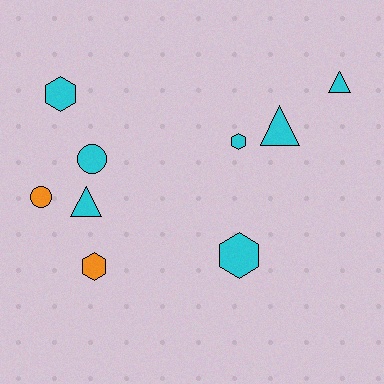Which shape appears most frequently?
Hexagon, with 4 objects.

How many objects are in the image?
There are 9 objects.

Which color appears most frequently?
Cyan, with 7 objects.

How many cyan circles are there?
There is 1 cyan circle.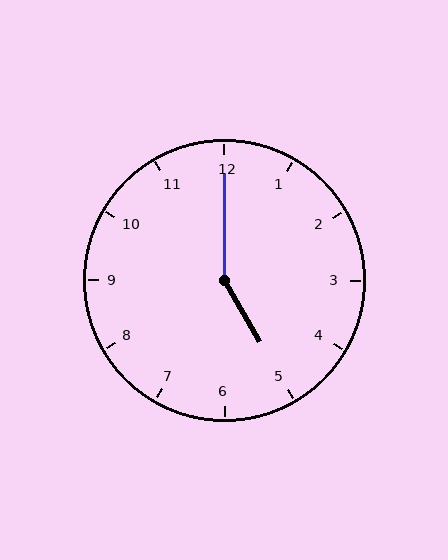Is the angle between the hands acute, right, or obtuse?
It is obtuse.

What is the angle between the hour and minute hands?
Approximately 150 degrees.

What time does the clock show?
5:00.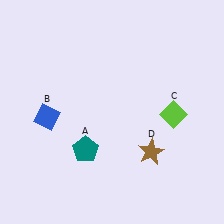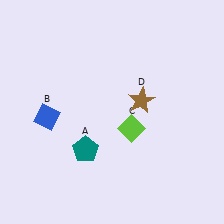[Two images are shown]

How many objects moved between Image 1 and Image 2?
2 objects moved between the two images.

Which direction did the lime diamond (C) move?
The lime diamond (C) moved left.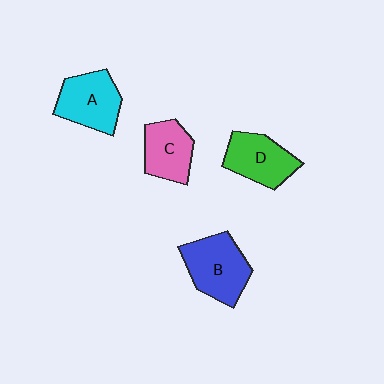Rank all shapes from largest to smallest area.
From largest to smallest: B (blue), A (cyan), D (green), C (pink).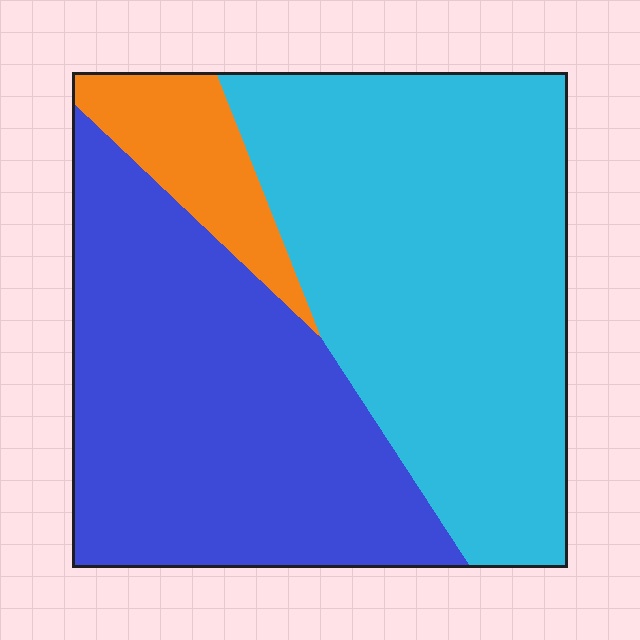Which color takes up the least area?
Orange, at roughly 10%.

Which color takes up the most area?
Cyan, at roughly 50%.